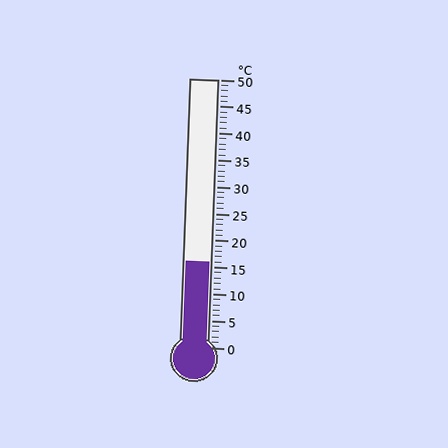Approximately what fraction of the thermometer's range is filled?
The thermometer is filled to approximately 30% of its range.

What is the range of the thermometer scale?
The thermometer scale ranges from 0°C to 50°C.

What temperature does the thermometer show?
The thermometer shows approximately 16°C.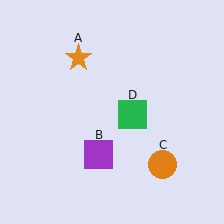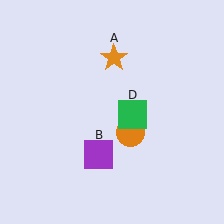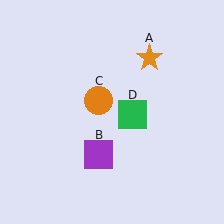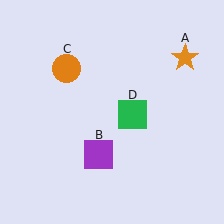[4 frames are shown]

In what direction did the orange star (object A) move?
The orange star (object A) moved right.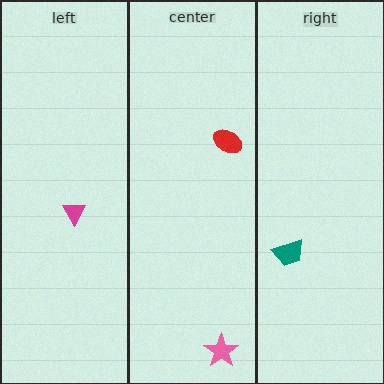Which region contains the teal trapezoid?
The right region.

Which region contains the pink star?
The center region.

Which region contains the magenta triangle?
The left region.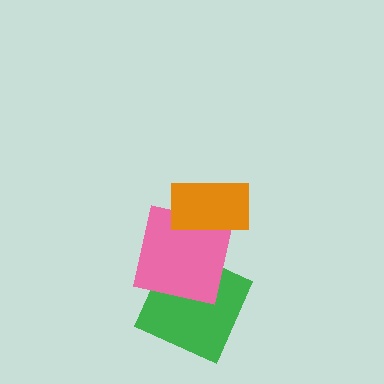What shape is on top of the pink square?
The orange rectangle is on top of the pink square.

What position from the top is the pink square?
The pink square is 2nd from the top.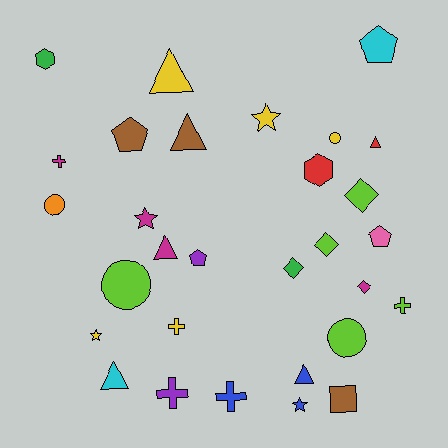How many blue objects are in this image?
There are 3 blue objects.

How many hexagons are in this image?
There are 2 hexagons.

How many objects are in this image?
There are 30 objects.